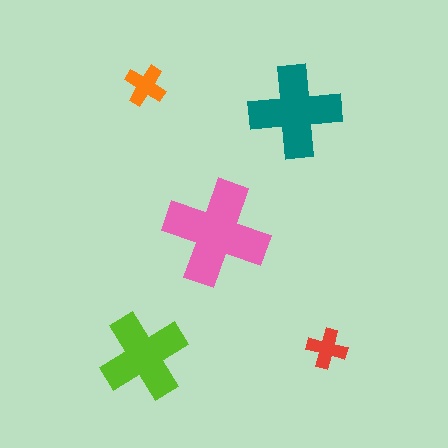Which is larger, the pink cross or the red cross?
The pink one.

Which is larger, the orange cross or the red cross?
The orange one.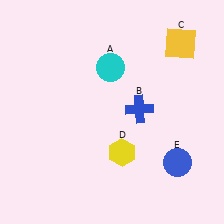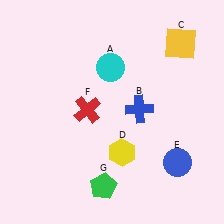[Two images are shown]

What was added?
A red cross (F), a green pentagon (G) were added in Image 2.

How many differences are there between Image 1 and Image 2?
There are 2 differences between the two images.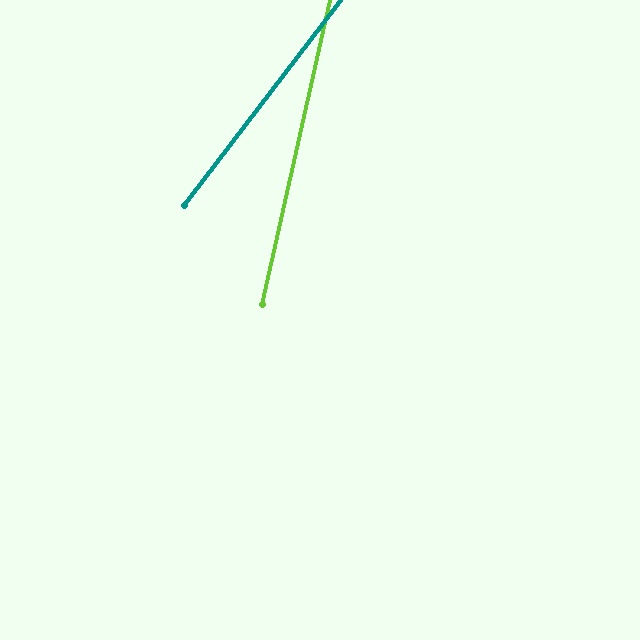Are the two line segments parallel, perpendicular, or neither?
Neither parallel nor perpendicular — they differ by about 25°.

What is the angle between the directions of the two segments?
Approximately 25 degrees.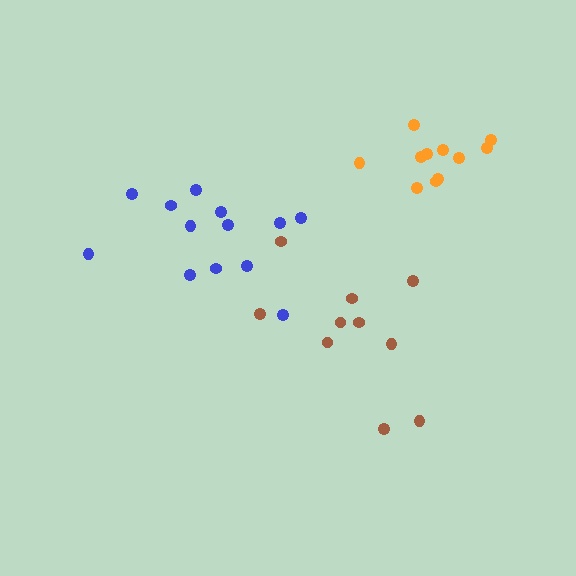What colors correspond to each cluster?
The clusters are colored: brown, blue, orange.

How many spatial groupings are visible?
There are 3 spatial groupings.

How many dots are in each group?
Group 1: 10 dots, Group 2: 13 dots, Group 3: 11 dots (34 total).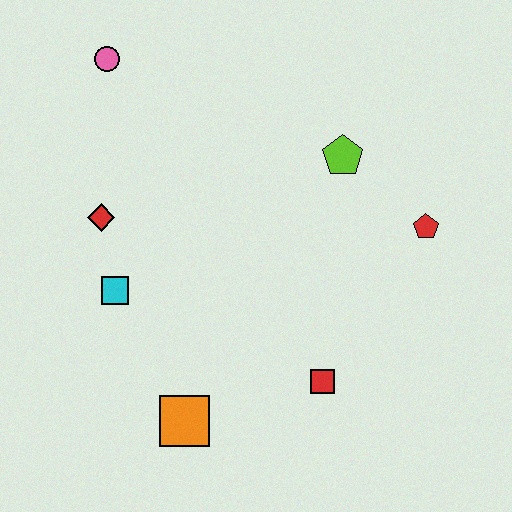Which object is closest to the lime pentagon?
The red pentagon is closest to the lime pentagon.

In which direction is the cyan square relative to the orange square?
The cyan square is above the orange square.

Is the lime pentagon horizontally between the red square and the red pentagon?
Yes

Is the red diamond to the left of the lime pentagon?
Yes